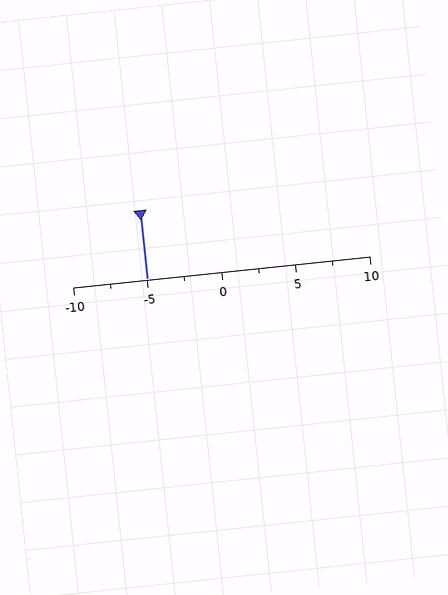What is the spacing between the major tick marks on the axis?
The major ticks are spaced 5 apart.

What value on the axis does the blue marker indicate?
The marker indicates approximately -5.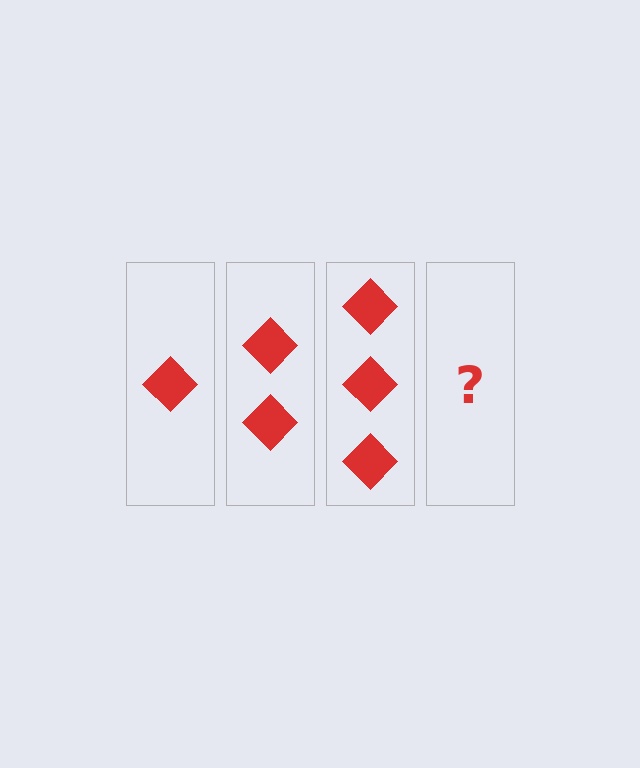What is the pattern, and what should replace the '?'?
The pattern is that each step adds one more diamond. The '?' should be 4 diamonds.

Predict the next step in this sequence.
The next step is 4 diamonds.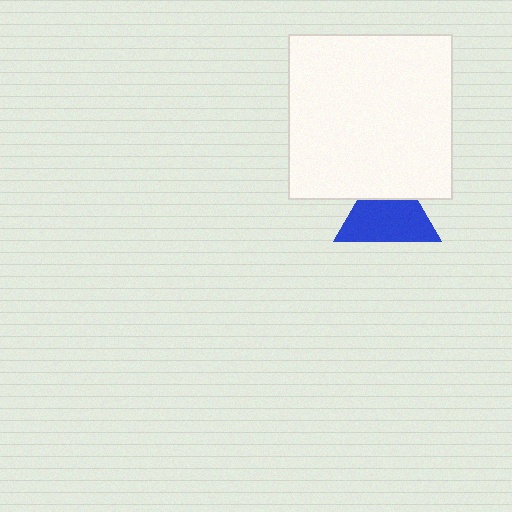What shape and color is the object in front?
The object in front is a white square.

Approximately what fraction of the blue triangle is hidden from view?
Roughly 31% of the blue triangle is hidden behind the white square.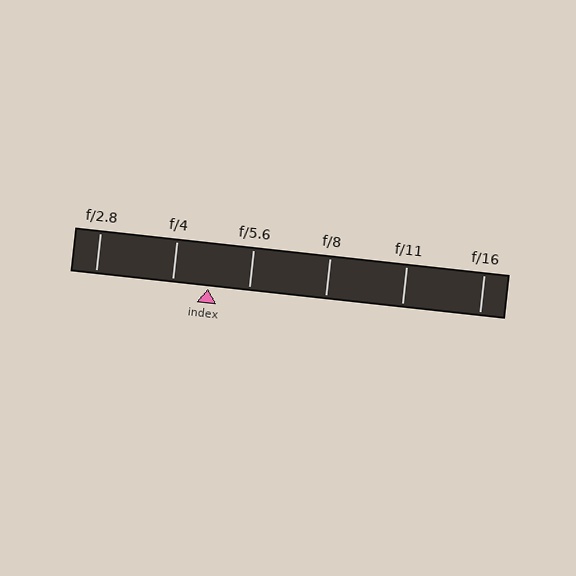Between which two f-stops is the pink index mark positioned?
The index mark is between f/4 and f/5.6.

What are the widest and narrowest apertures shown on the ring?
The widest aperture shown is f/2.8 and the narrowest is f/16.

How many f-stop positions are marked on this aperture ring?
There are 6 f-stop positions marked.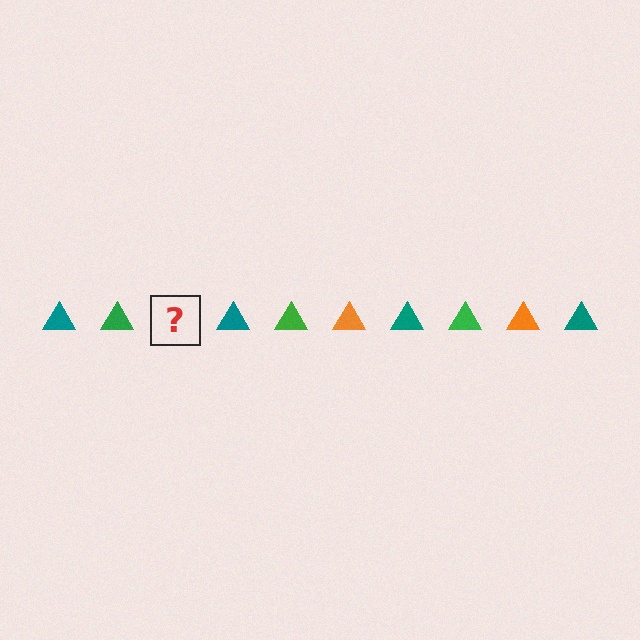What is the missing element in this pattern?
The missing element is an orange triangle.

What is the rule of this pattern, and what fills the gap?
The rule is that the pattern cycles through teal, green, orange triangles. The gap should be filled with an orange triangle.